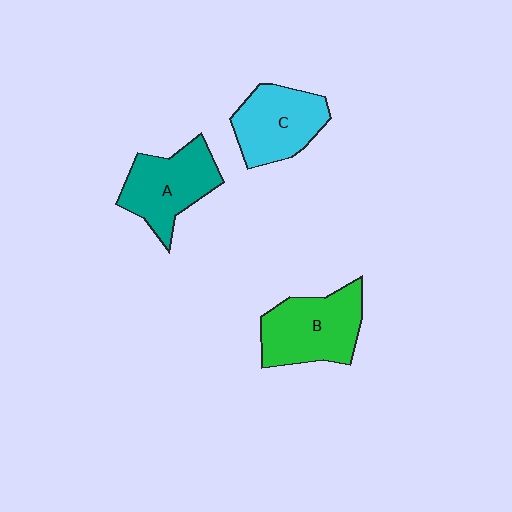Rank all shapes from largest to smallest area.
From largest to smallest: B (green), A (teal), C (cyan).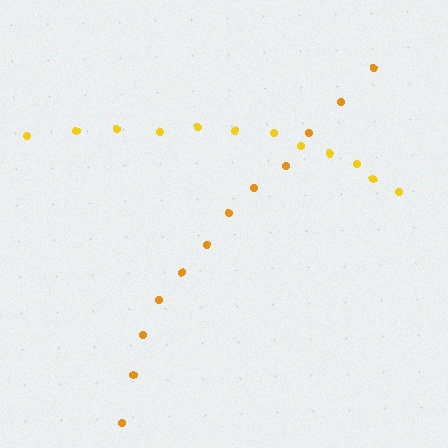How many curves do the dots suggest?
There are 2 distinct paths.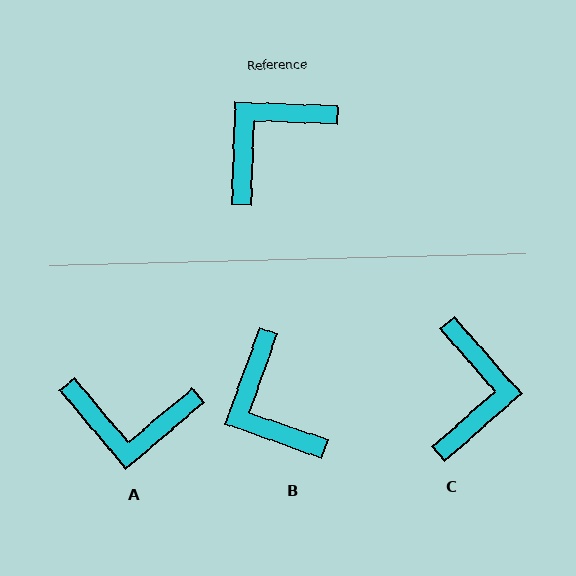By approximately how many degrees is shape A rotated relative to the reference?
Approximately 132 degrees counter-clockwise.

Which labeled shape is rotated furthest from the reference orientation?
C, about 137 degrees away.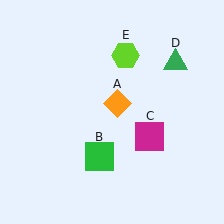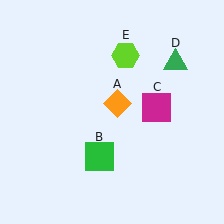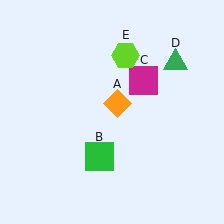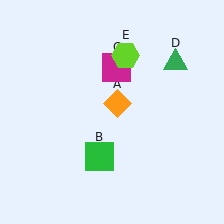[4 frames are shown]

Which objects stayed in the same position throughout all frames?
Orange diamond (object A) and green square (object B) and green triangle (object D) and lime hexagon (object E) remained stationary.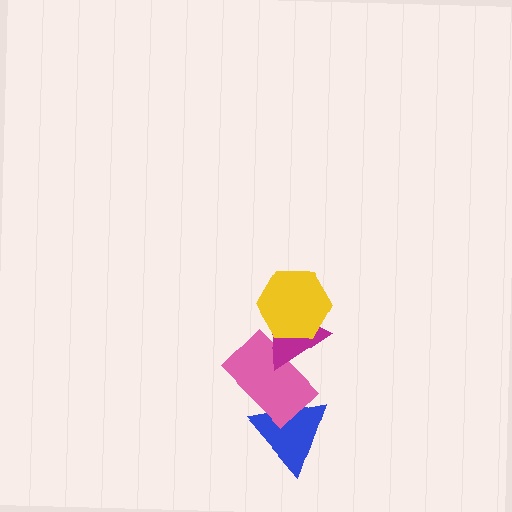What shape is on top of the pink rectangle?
The magenta triangle is on top of the pink rectangle.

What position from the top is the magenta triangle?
The magenta triangle is 2nd from the top.